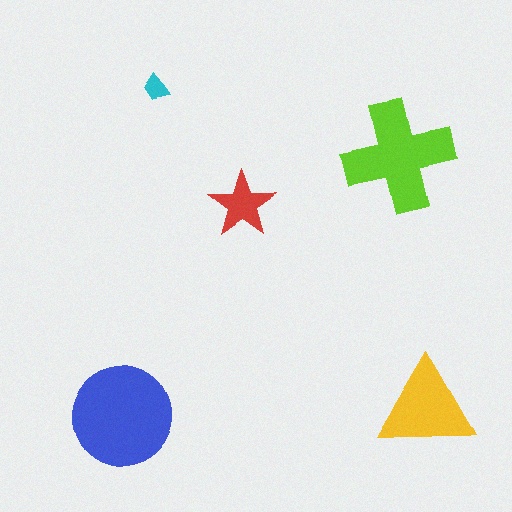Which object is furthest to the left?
The blue circle is leftmost.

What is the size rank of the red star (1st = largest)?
4th.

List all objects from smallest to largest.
The cyan trapezoid, the red star, the yellow triangle, the lime cross, the blue circle.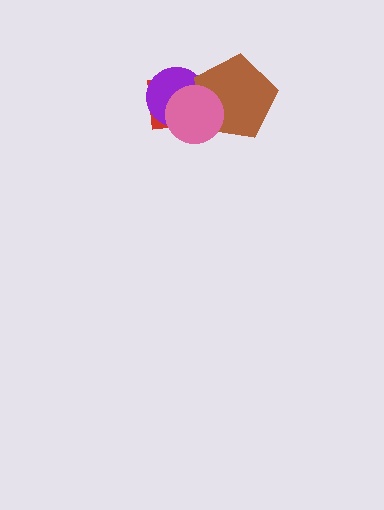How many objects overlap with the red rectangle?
3 objects overlap with the red rectangle.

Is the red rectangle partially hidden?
Yes, it is partially covered by another shape.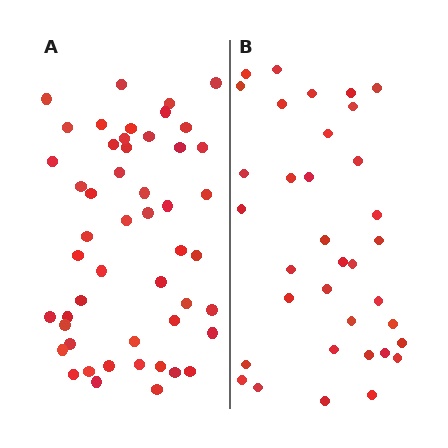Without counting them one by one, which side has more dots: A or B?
Region A (the left region) has more dots.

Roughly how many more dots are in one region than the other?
Region A has approximately 15 more dots than region B.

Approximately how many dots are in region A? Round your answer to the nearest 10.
About 50 dots.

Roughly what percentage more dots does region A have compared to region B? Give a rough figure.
About 45% more.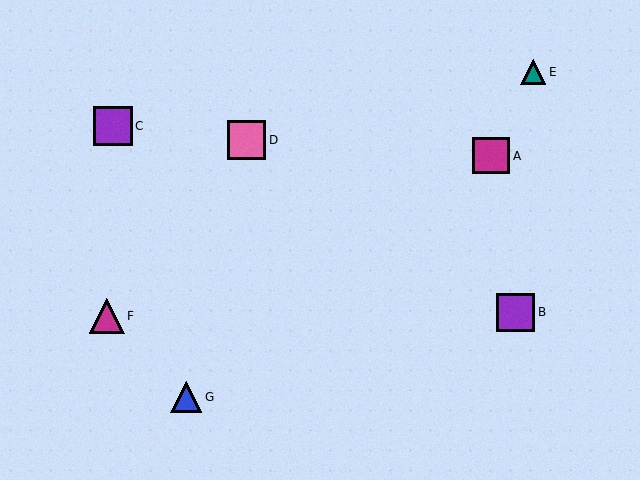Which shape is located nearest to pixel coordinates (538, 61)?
The teal triangle (labeled E) at (533, 72) is nearest to that location.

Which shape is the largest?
The purple square (labeled C) is the largest.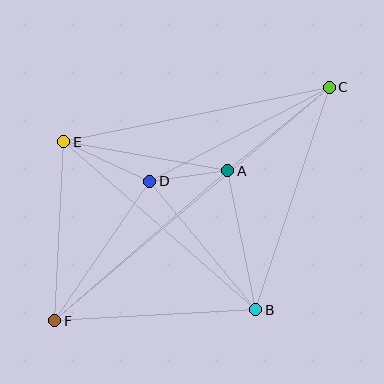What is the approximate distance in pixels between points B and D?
The distance between B and D is approximately 167 pixels.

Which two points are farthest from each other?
Points C and F are farthest from each other.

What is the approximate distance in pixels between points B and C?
The distance between B and C is approximately 234 pixels.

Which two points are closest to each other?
Points A and D are closest to each other.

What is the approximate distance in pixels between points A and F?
The distance between A and F is approximately 229 pixels.